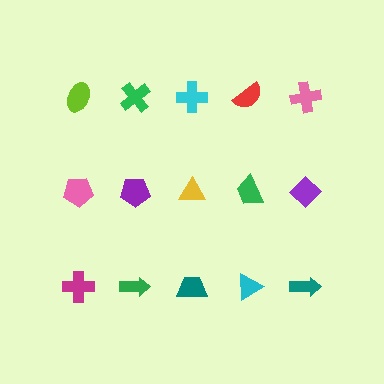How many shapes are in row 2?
5 shapes.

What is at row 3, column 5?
A teal arrow.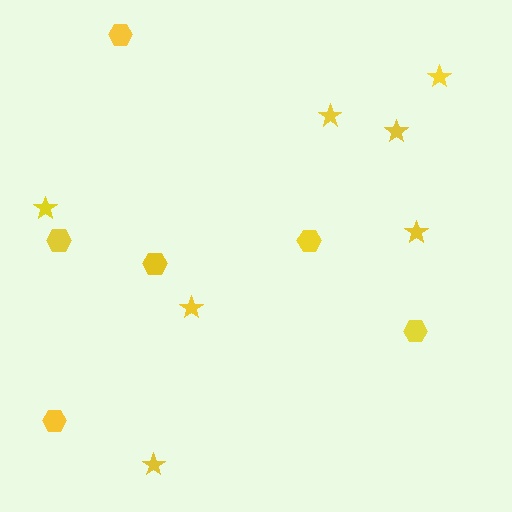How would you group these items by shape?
There are 2 groups: one group of hexagons (6) and one group of stars (7).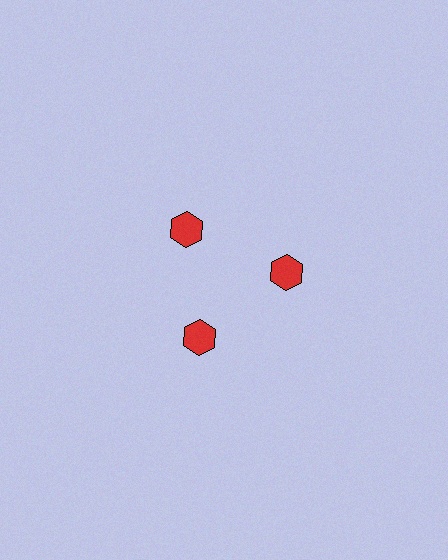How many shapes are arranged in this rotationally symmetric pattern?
There are 3 shapes, arranged in 3 groups of 1.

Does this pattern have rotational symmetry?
Yes, this pattern has 3-fold rotational symmetry. It looks the same after rotating 120 degrees around the center.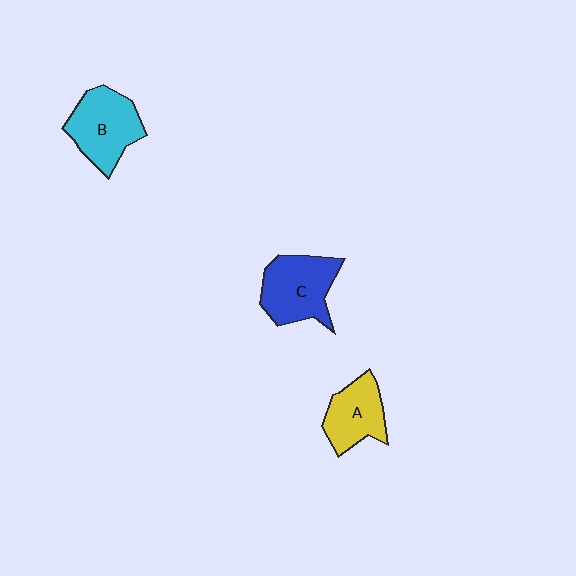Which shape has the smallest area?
Shape A (yellow).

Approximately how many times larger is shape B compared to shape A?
Approximately 1.3 times.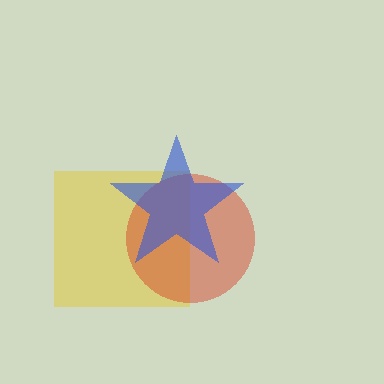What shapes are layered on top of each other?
The layered shapes are: a yellow square, a red circle, a blue star.